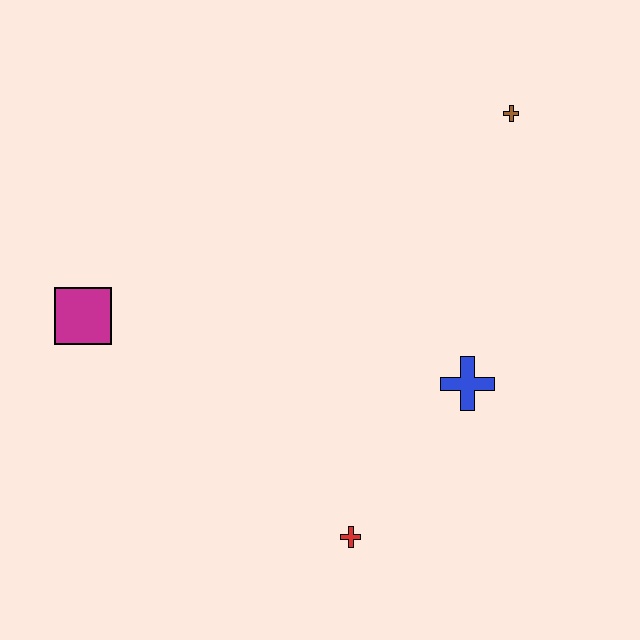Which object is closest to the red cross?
The blue cross is closest to the red cross.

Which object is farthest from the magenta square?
The brown cross is farthest from the magenta square.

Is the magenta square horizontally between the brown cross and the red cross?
No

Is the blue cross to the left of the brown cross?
Yes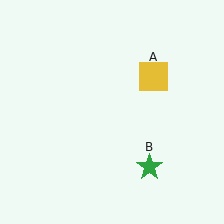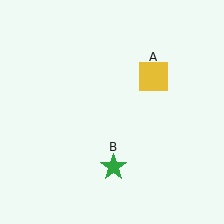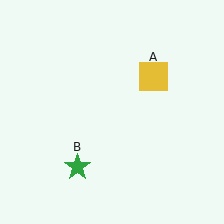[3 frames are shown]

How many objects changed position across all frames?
1 object changed position: green star (object B).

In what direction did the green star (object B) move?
The green star (object B) moved left.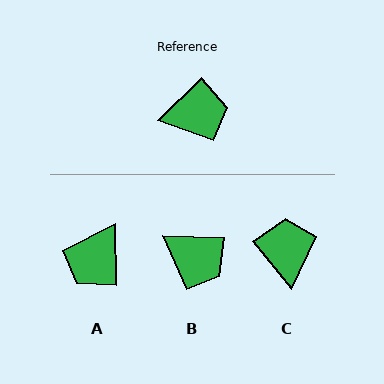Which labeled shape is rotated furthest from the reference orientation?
A, about 133 degrees away.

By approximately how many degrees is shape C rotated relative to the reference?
Approximately 84 degrees counter-clockwise.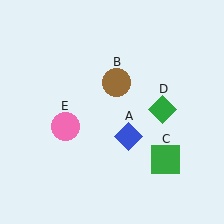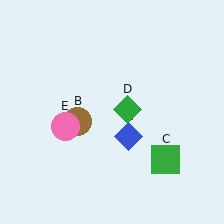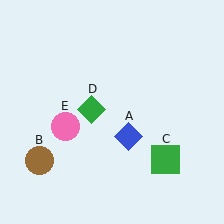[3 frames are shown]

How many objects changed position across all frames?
2 objects changed position: brown circle (object B), green diamond (object D).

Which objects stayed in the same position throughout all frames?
Blue diamond (object A) and green square (object C) and pink circle (object E) remained stationary.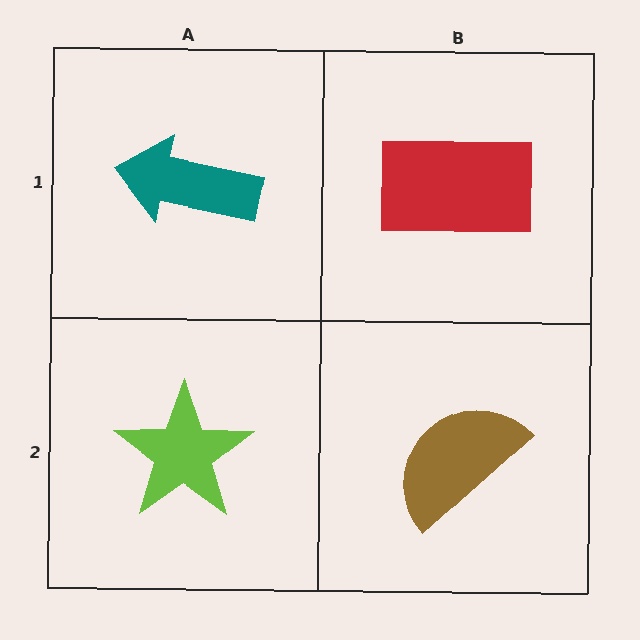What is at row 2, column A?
A lime star.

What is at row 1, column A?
A teal arrow.